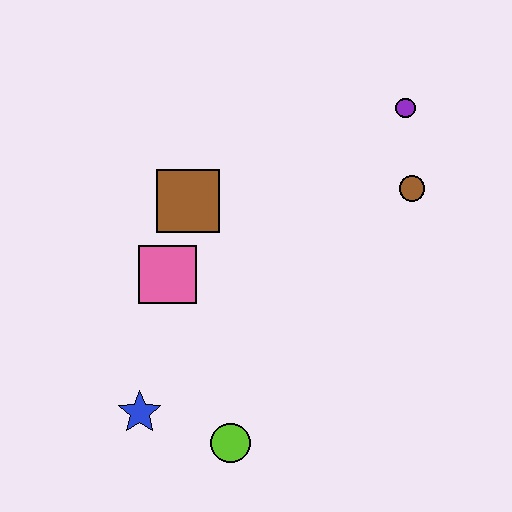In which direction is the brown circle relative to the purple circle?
The brown circle is below the purple circle.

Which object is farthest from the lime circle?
The purple circle is farthest from the lime circle.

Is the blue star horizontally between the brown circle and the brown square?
No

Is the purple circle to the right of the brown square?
Yes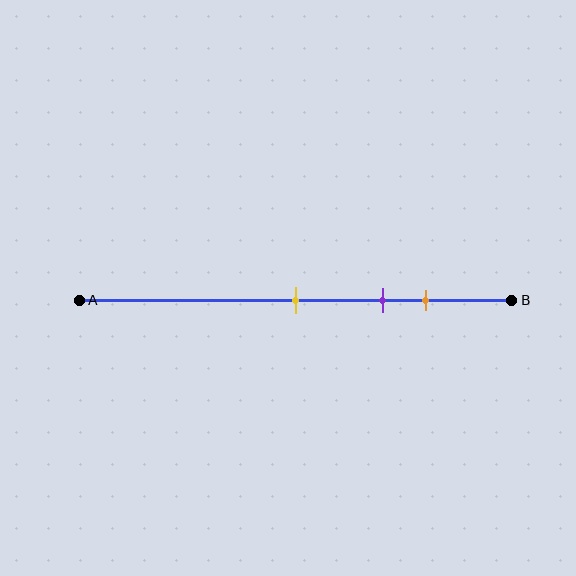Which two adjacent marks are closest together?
The purple and orange marks are the closest adjacent pair.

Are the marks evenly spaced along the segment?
Yes, the marks are approximately evenly spaced.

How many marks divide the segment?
There are 3 marks dividing the segment.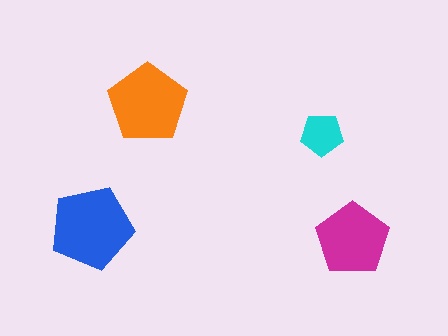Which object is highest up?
The orange pentagon is topmost.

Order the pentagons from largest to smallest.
the blue one, the orange one, the magenta one, the cyan one.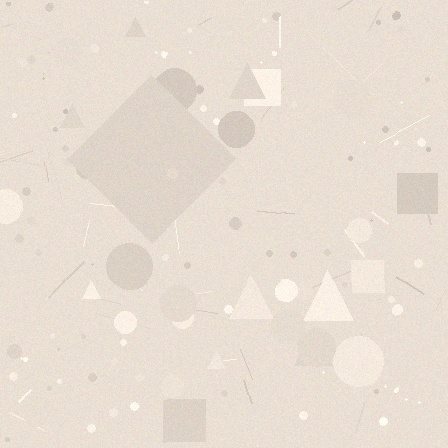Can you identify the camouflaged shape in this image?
The camouflaged shape is a diamond.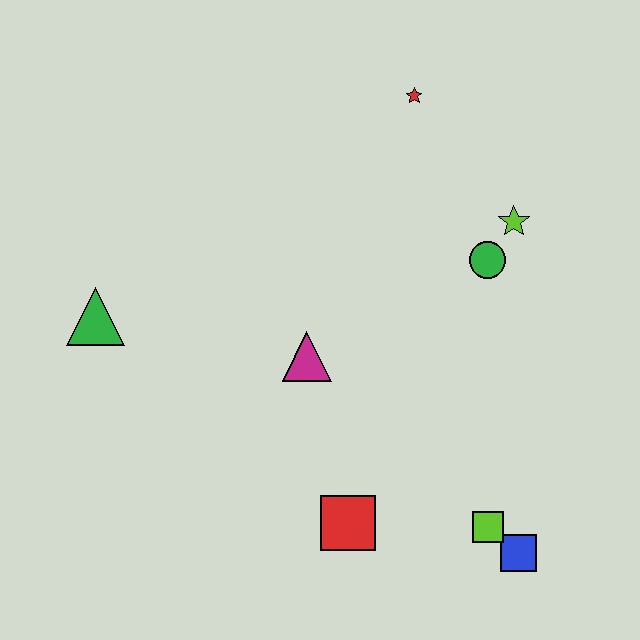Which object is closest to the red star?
The lime star is closest to the red star.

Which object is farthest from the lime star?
The green triangle is farthest from the lime star.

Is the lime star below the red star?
Yes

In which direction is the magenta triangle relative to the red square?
The magenta triangle is above the red square.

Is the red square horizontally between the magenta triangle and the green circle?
Yes